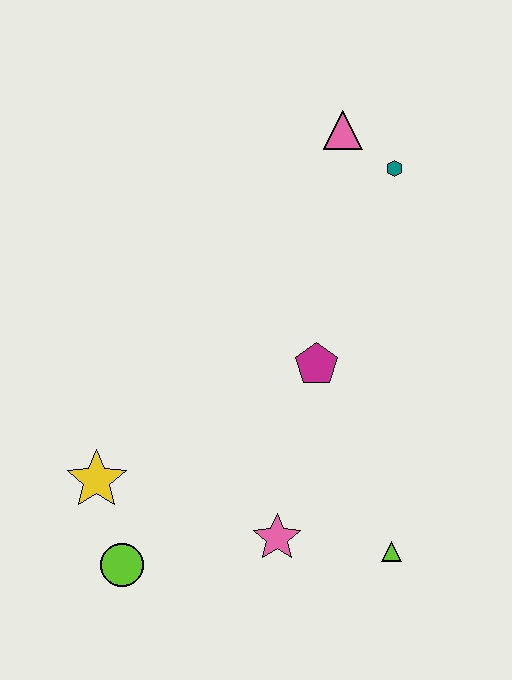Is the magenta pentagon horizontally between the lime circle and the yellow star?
No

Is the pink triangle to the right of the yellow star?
Yes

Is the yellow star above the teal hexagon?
No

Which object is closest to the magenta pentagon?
The pink star is closest to the magenta pentagon.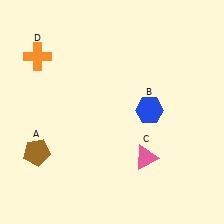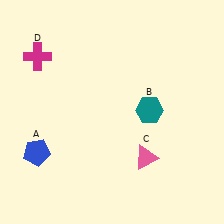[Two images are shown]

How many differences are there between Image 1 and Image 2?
There are 3 differences between the two images.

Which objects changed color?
A changed from brown to blue. B changed from blue to teal. D changed from orange to magenta.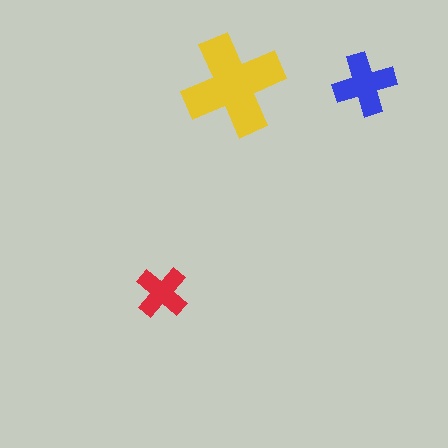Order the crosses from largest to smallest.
the yellow one, the blue one, the red one.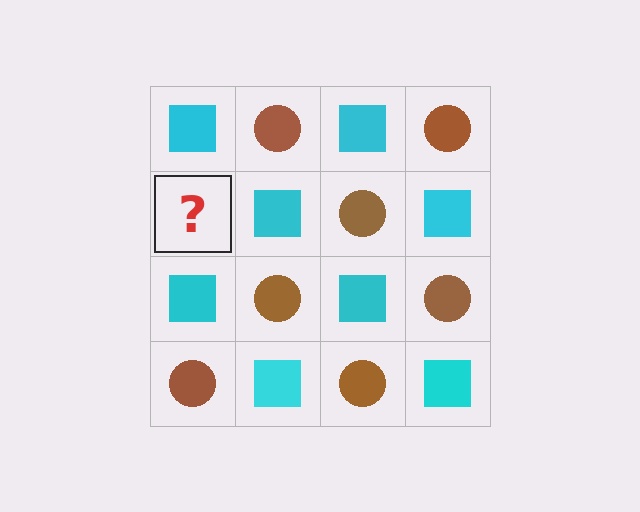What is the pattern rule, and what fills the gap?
The rule is that it alternates cyan square and brown circle in a checkerboard pattern. The gap should be filled with a brown circle.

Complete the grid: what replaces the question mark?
The question mark should be replaced with a brown circle.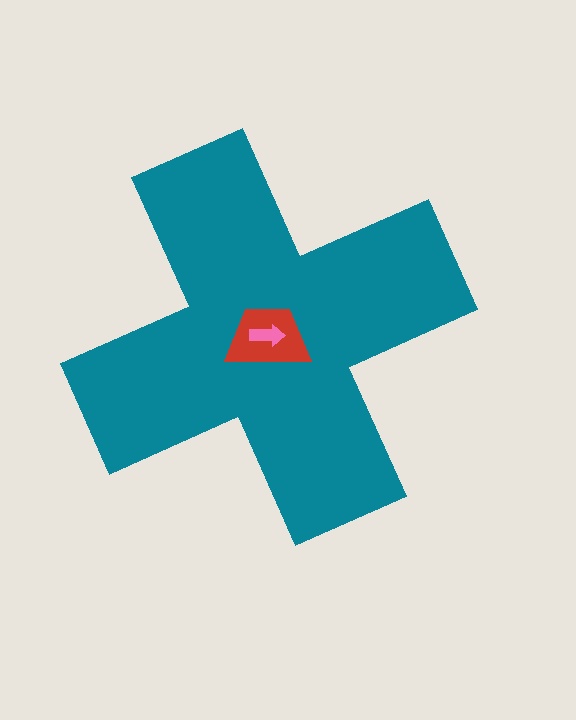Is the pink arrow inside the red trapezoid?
Yes.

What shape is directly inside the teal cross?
The red trapezoid.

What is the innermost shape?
The pink arrow.